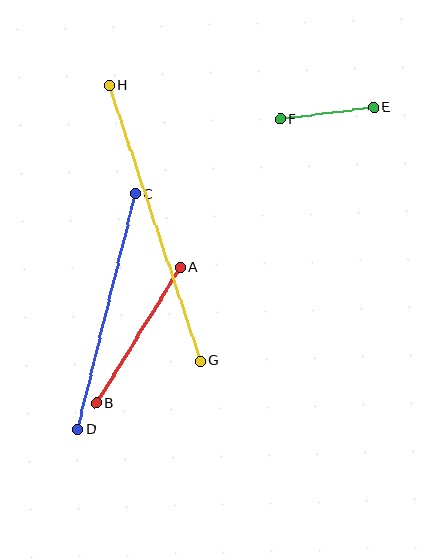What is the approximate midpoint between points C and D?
The midpoint is at approximately (106, 312) pixels.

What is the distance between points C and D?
The distance is approximately 242 pixels.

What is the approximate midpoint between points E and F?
The midpoint is at approximately (327, 113) pixels.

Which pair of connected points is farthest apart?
Points G and H are farthest apart.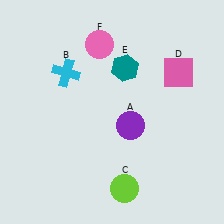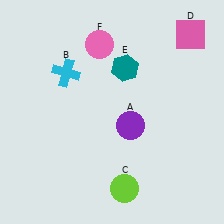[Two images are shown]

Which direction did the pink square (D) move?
The pink square (D) moved up.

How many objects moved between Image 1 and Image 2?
1 object moved between the two images.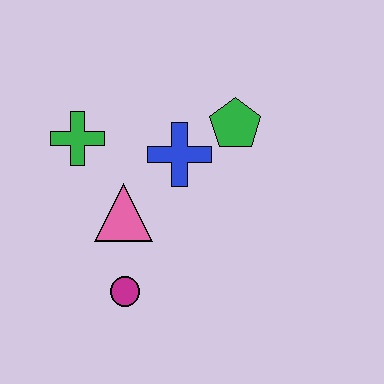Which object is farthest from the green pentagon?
The magenta circle is farthest from the green pentagon.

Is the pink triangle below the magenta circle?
No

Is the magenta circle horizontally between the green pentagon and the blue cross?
No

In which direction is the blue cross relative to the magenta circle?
The blue cross is above the magenta circle.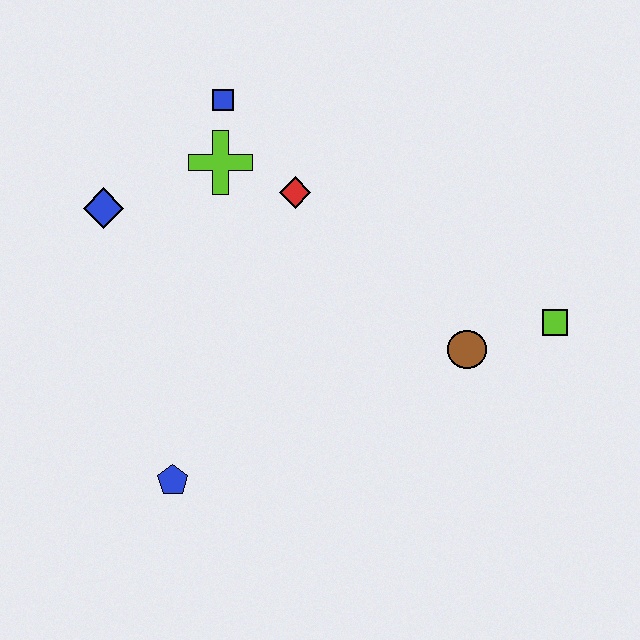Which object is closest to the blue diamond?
The lime cross is closest to the blue diamond.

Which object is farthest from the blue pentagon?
The lime square is farthest from the blue pentagon.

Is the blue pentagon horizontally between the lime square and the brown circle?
No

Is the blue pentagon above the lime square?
No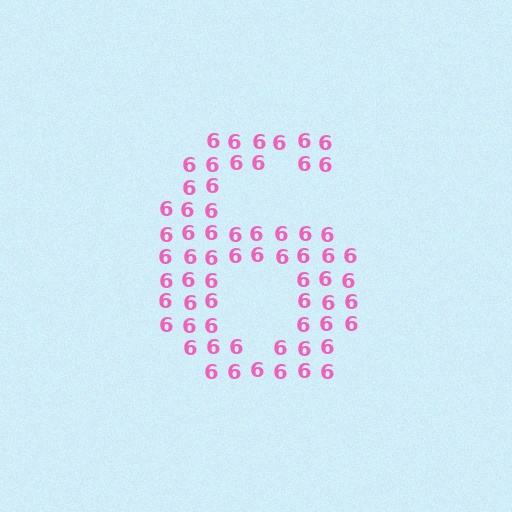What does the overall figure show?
The overall figure shows the digit 6.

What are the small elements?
The small elements are digit 6's.